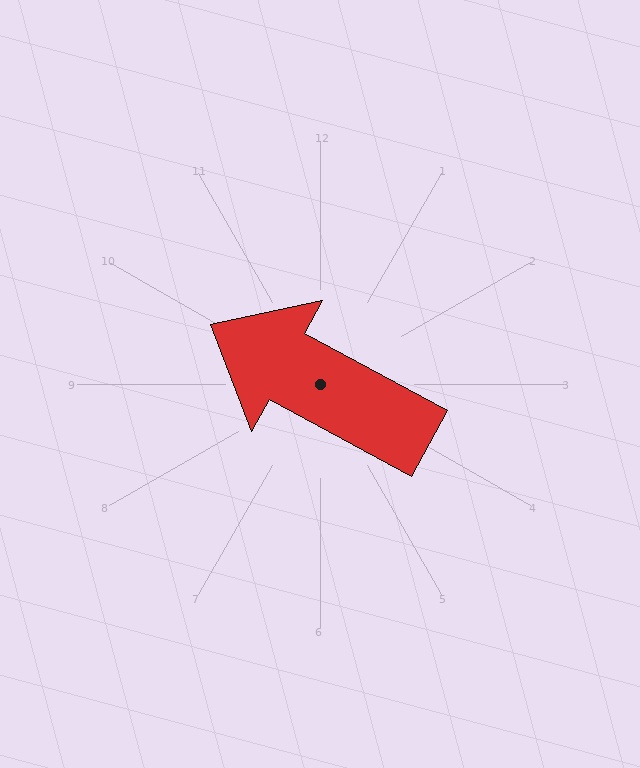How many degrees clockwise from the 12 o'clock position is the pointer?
Approximately 299 degrees.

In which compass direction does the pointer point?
Northwest.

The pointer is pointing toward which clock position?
Roughly 10 o'clock.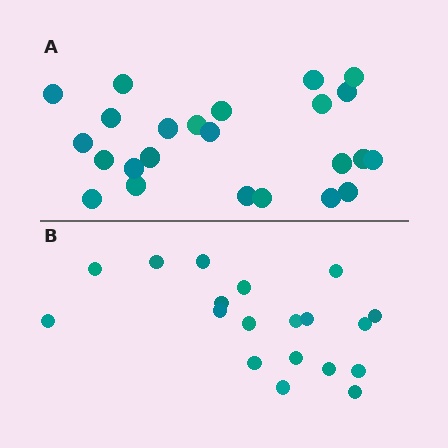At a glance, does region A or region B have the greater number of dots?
Region A (the top region) has more dots.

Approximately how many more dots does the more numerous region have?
Region A has about 5 more dots than region B.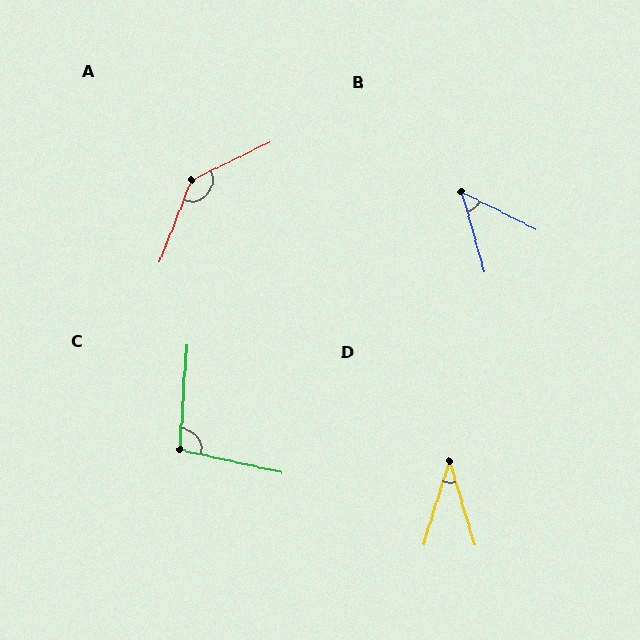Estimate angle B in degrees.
Approximately 47 degrees.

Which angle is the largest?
A, at approximately 137 degrees.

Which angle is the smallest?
D, at approximately 34 degrees.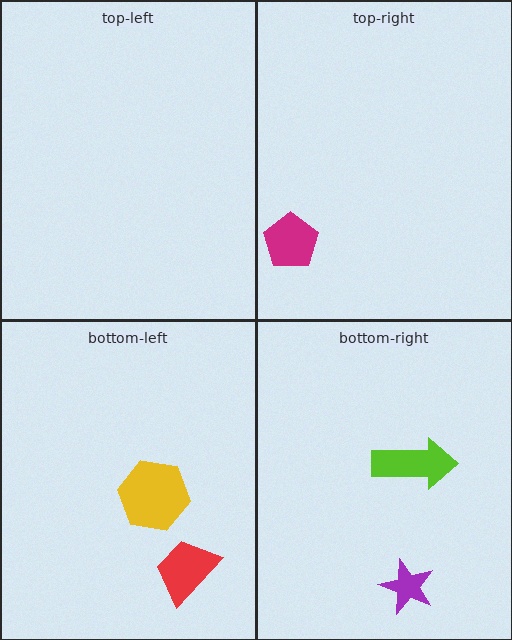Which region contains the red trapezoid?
The bottom-left region.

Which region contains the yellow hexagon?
The bottom-left region.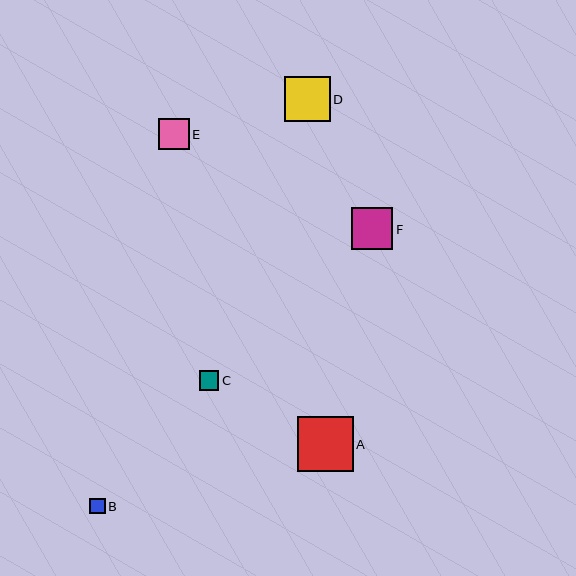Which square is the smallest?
Square B is the smallest with a size of approximately 15 pixels.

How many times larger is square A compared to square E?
Square A is approximately 1.8 times the size of square E.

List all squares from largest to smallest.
From largest to smallest: A, D, F, E, C, B.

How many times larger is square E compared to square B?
Square E is approximately 2.0 times the size of square B.